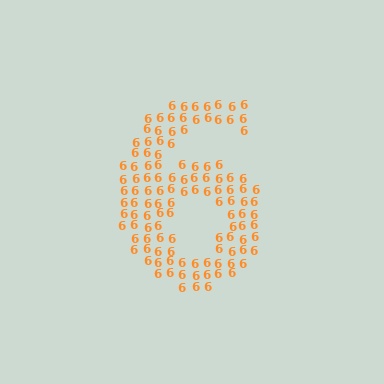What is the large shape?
The large shape is the digit 6.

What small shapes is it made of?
It is made of small digit 6's.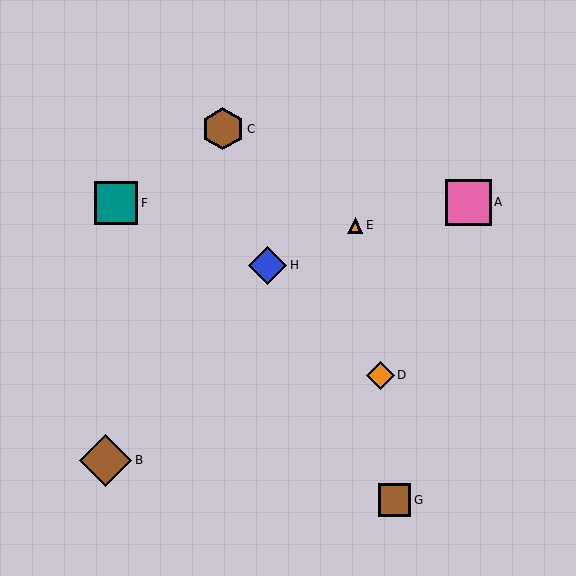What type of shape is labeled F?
Shape F is a teal square.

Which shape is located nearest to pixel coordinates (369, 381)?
The orange diamond (labeled D) at (381, 375) is nearest to that location.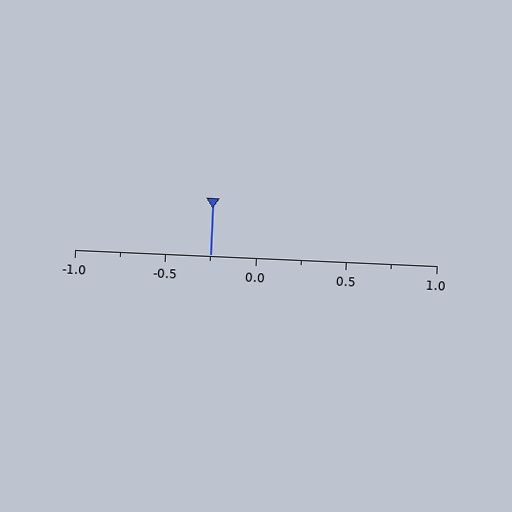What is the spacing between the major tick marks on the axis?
The major ticks are spaced 0.5 apart.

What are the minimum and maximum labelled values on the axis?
The axis runs from -1.0 to 1.0.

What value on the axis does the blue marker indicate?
The marker indicates approximately -0.25.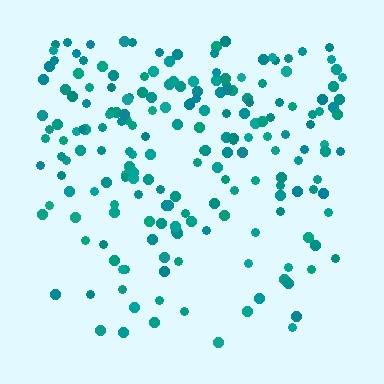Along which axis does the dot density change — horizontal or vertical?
Vertical.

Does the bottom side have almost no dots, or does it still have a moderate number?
Still a moderate number, just noticeably fewer than the top.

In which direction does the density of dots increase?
From bottom to top, with the top side densest.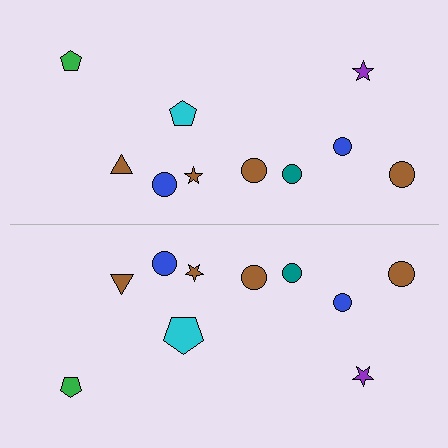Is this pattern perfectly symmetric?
No, the pattern is not perfectly symmetric. The cyan pentagon on the bottom side has a different size than its mirror counterpart.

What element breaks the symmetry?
The cyan pentagon on the bottom side has a different size than its mirror counterpart.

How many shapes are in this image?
There are 20 shapes in this image.